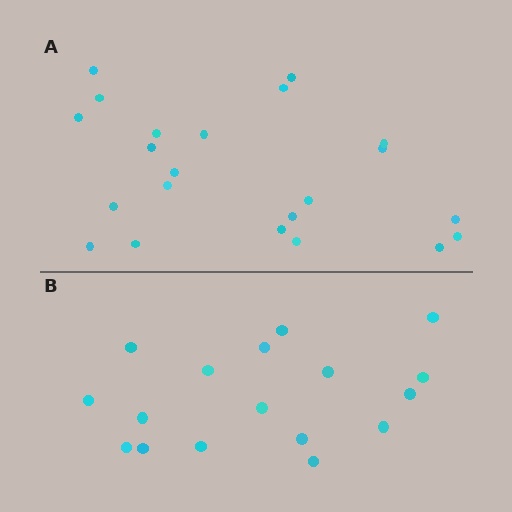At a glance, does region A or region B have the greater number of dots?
Region A (the top region) has more dots.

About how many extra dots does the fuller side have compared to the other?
Region A has about 5 more dots than region B.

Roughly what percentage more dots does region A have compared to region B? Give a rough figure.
About 30% more.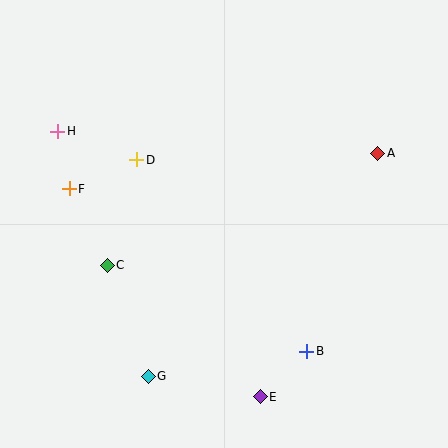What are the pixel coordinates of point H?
Point H is at (58, 131).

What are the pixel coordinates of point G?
Point G is at (148, 376).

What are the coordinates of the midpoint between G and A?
The midpoint between G and A is at (263, 265).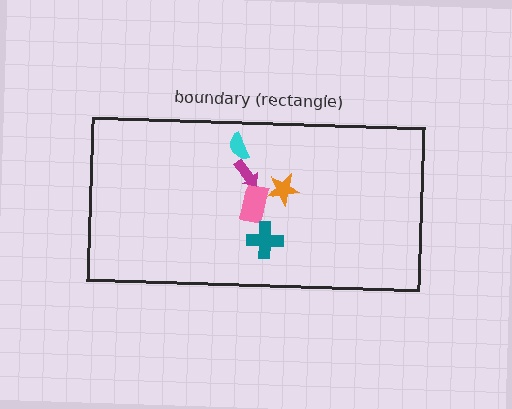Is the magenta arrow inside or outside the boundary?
Inside.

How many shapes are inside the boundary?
5 inside, 0 outside.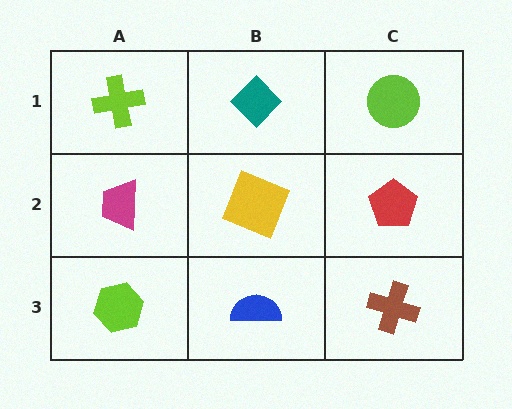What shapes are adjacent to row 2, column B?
A teal diamond (row 1, column B), a blue semicircle (row 3, column B), a magenta trapezoid (row 2, column A), a red pentagon (row 2, column C).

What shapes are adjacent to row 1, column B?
A yellow square (row 2, column B), a lime cross (row 1, column A), a lime circle (row 1, column C).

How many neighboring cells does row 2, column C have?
3.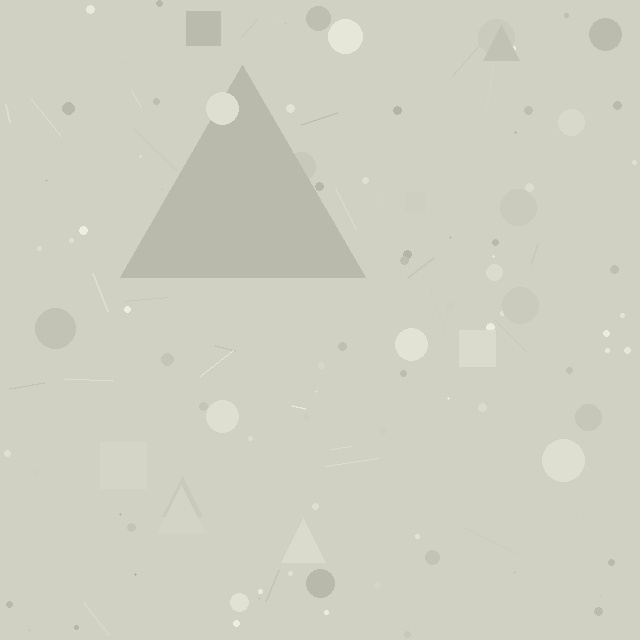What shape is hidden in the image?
A triangle is hidden in the image.